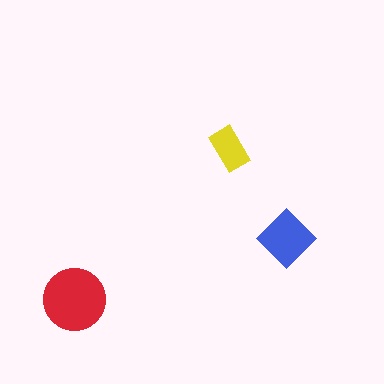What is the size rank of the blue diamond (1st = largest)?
2nd.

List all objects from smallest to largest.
The yellow rectangle, the blue diamond, the red circle.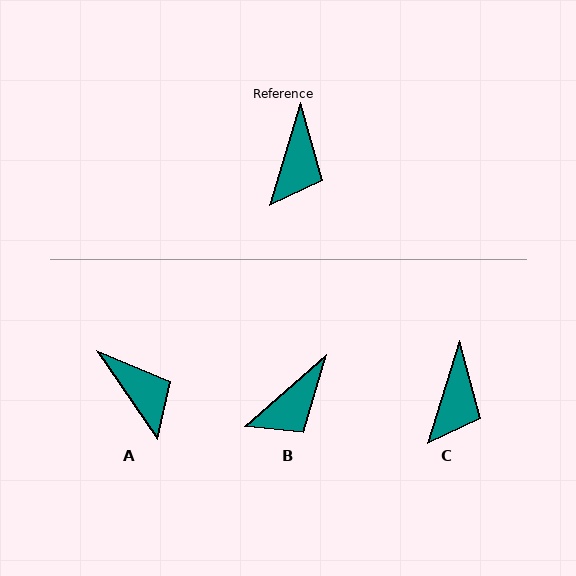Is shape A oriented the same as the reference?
No, it is off by about 51 degrees.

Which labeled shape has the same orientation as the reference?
C.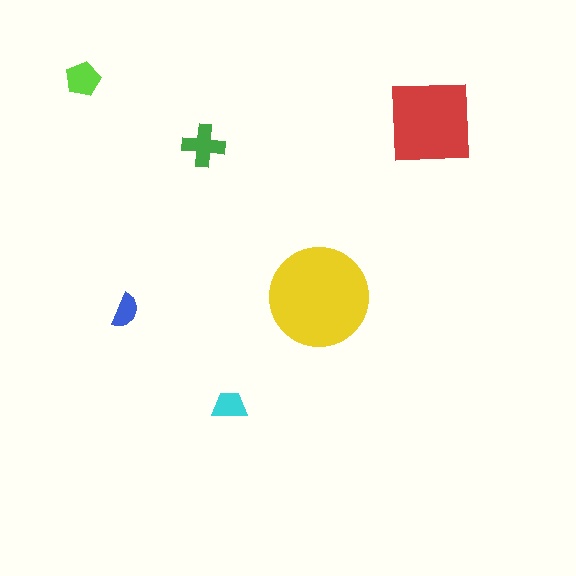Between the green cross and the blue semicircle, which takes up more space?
The green cross.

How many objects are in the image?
There are 6 objects in the image.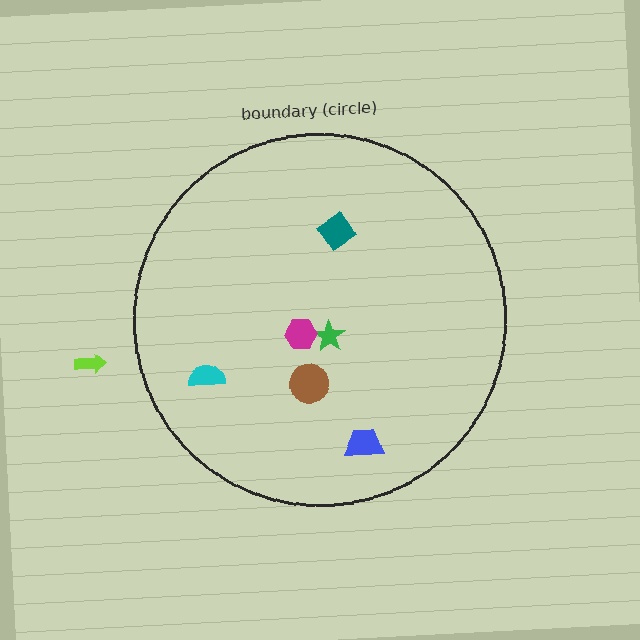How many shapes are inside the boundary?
6 inside, 1 outside.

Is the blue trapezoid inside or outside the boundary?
Inside.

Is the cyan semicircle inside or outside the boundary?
Inside.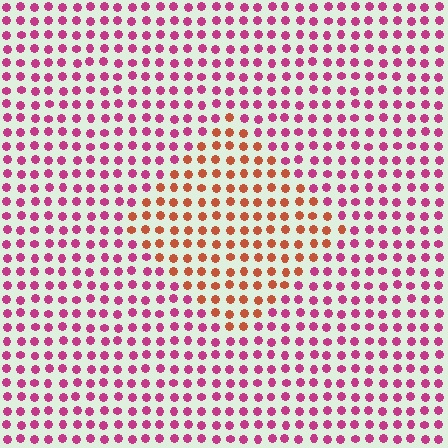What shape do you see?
I see a diamond.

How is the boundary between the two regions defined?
The boundary is defined purely by a slight shift in hue (about 47 degrees). Spacing, size, and orientation are identical on both sides.